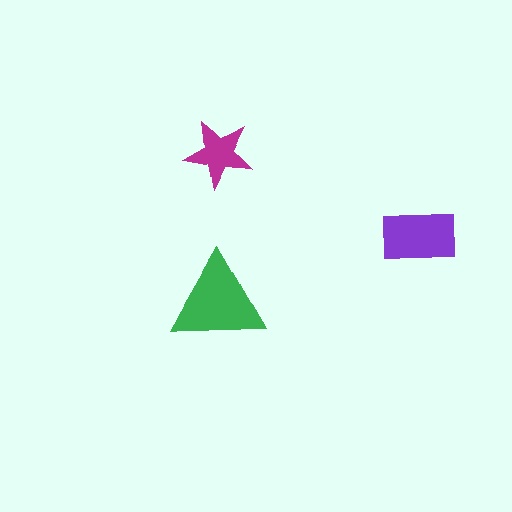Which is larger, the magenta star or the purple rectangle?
The purple rectangle.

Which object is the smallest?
The magenta star.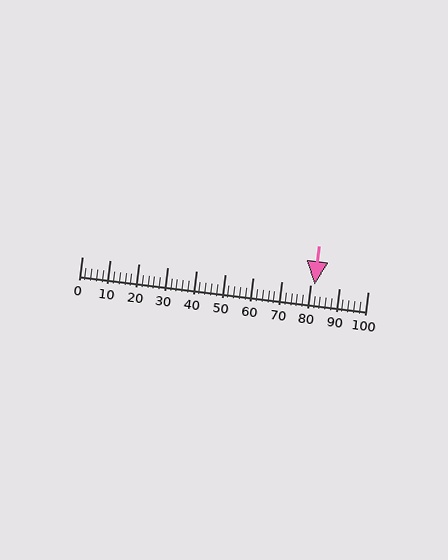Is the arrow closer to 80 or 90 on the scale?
The arrow is closer to 80.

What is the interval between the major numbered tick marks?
The major tick marks are spaced 10 units apart.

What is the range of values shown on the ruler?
The ruler shows values from 0 to 100.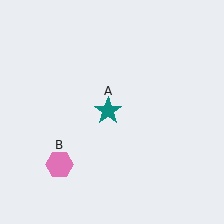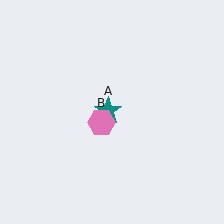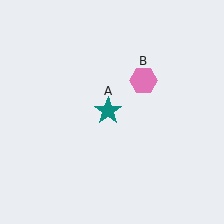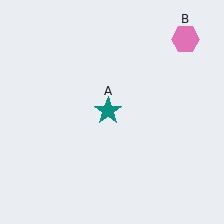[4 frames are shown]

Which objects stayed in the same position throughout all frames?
Teal star (object A) remained stationary.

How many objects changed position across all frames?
1 object changed position: pink hexagon (object B).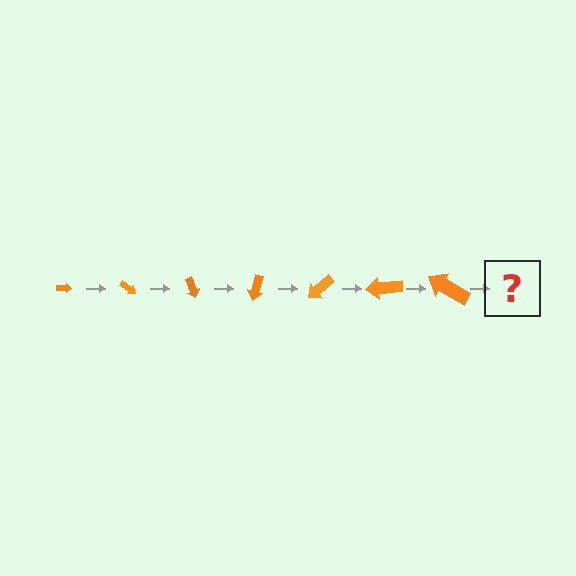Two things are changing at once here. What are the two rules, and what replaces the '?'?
The two rules are that the arrow grows larger each step and it rotates 35 degrees each step. The '?' should be an arrow, larger than the previous one and rotated 245 degrees from the start.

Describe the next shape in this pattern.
It should be an arrow, larger than the previous one and rotated 245 degrees from the start.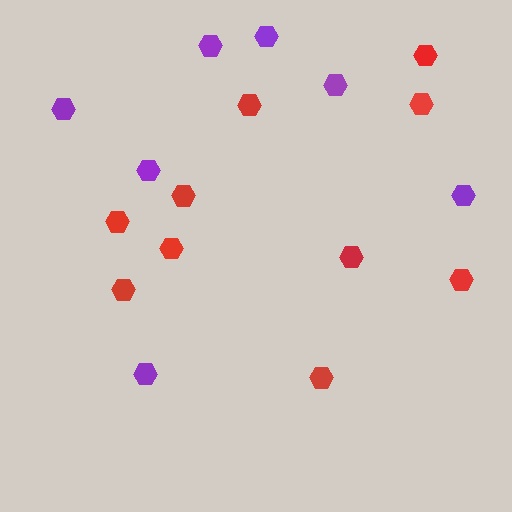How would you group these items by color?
There are 2 groups: one group of red hexagons (10) and one group of purple hexagons (7).